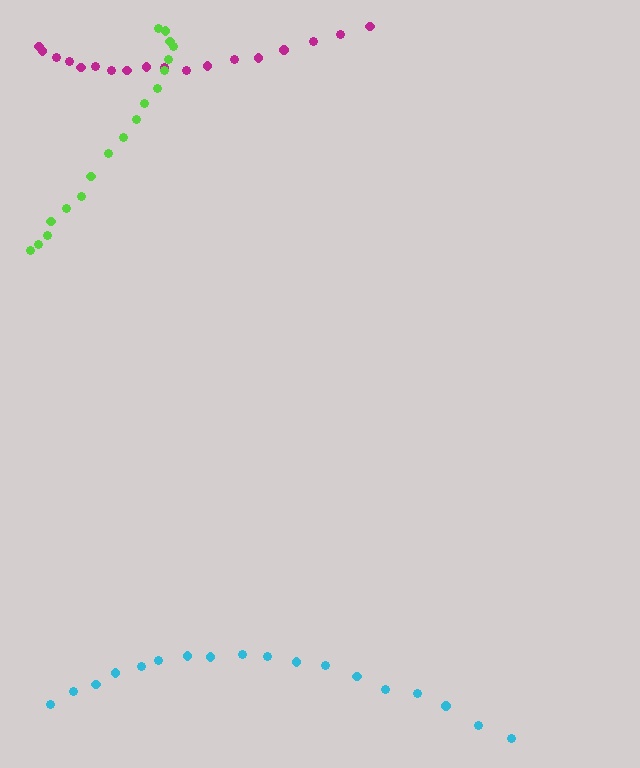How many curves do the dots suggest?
There are 3 distinct paths.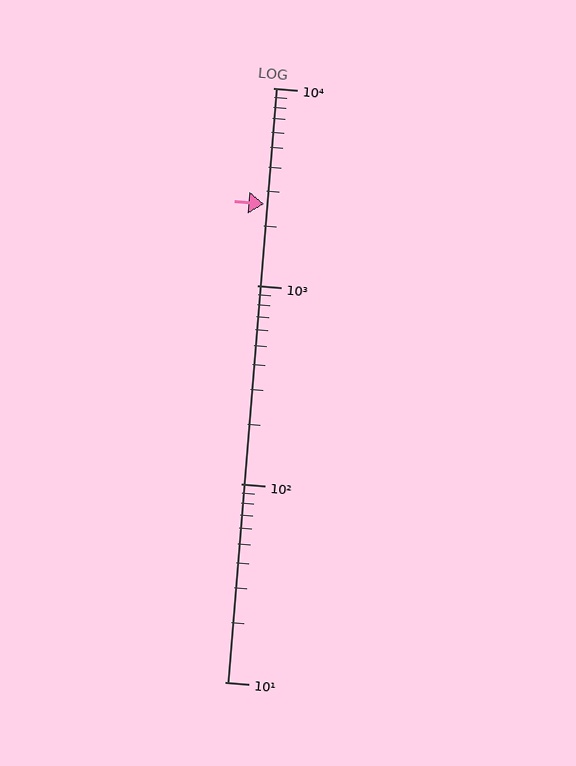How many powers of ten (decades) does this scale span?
The scale spans 3 decades, from 10 to 10000.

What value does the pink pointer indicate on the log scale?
The pointer indicates approximately 2600.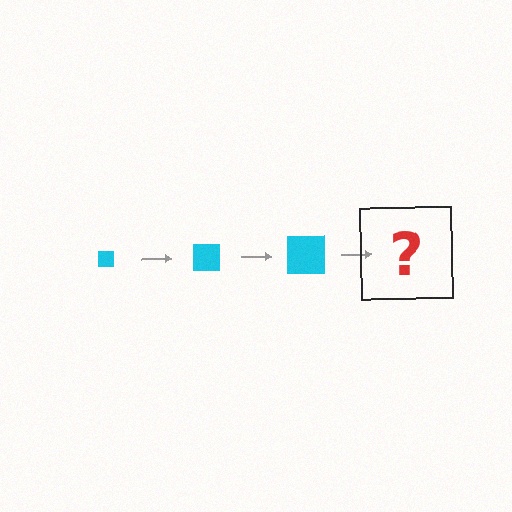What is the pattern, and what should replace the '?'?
The pattern is that the square gets progressively larger each step. The '?' should be a cyan square, larger than the previous one.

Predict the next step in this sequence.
The next step is a cyan square, larger than the previous one.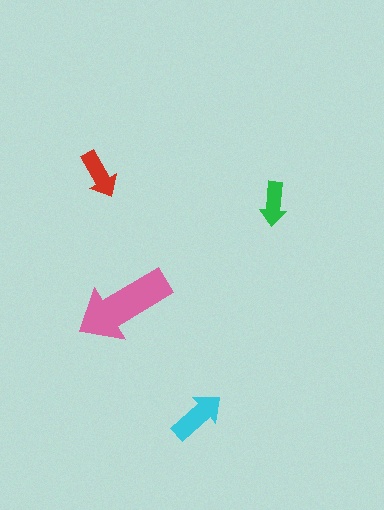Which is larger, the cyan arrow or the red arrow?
The cyan one.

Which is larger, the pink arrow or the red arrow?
The pink one.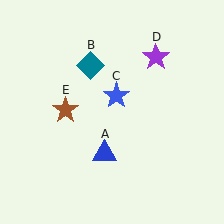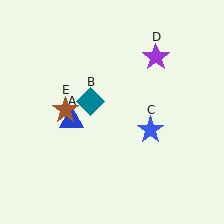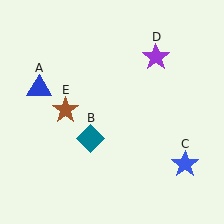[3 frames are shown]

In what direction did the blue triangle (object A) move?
The blue triangle (object A) moved up and to the left.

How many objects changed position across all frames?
3 objects changed position: blue triangle (object A), teal diamond (object B), blue star (object C).